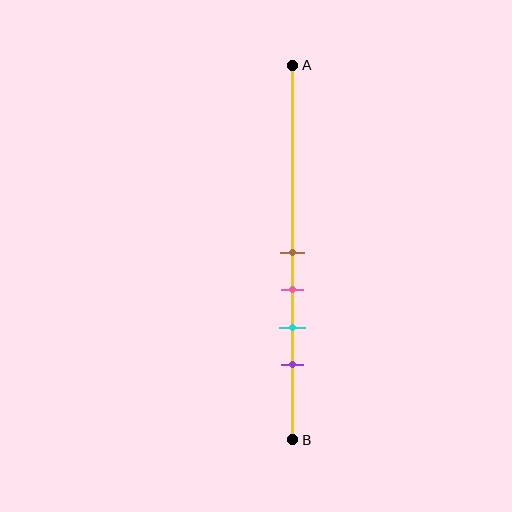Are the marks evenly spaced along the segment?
Yes, the marks are approximately evenly spaced.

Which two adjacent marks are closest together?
The brown and pink marks are the closest adjacent pair.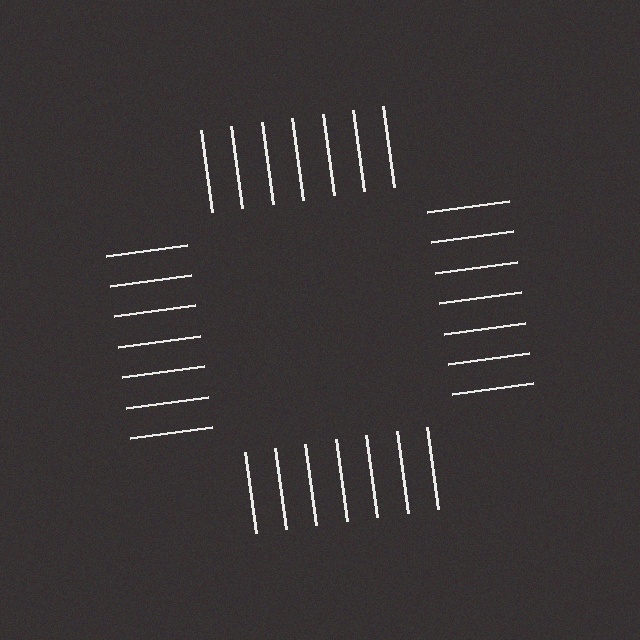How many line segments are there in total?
28 — 7 along each of the 4 edges.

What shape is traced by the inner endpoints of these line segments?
An illusory square — the line segments terminate on its edges but no continuous stroke is drawn.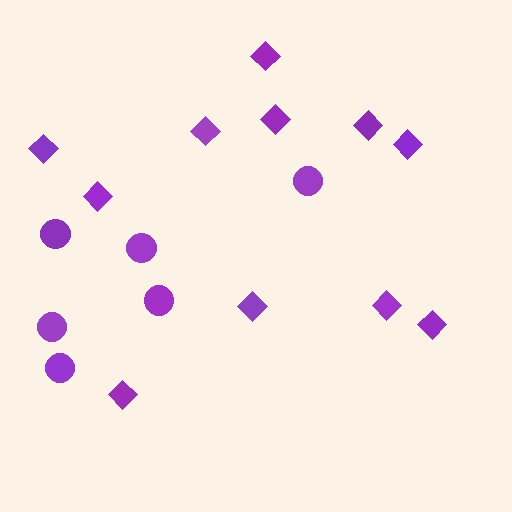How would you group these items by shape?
There are 2 groups: one group of circles (6) and one group of diamonds (11).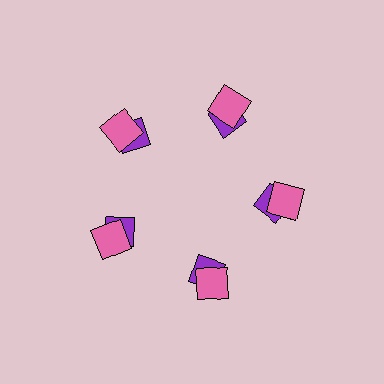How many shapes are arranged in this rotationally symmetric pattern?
There are 10 shapes, arranged in 5 groups of 2.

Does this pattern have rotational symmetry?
Yes, this pattern has 5-fold rotational symmetry. It looks the same after rotating 72 degrees around the center.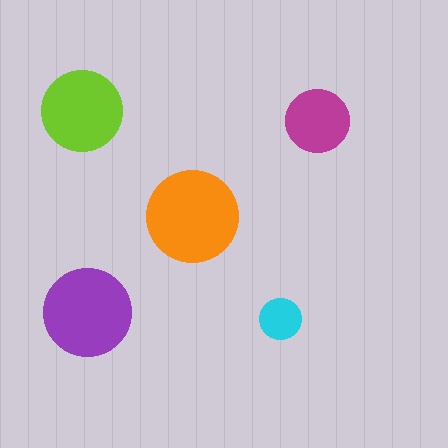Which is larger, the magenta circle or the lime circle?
The lime one.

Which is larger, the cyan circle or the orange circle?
The orange one.